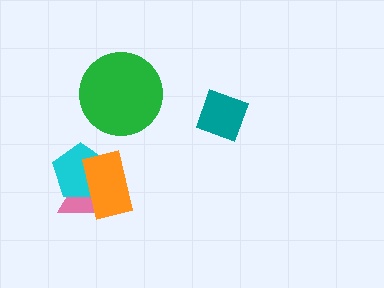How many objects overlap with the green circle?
0 objects overlap with the green circle.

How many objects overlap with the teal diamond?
0 objects overlap with the teal diamond.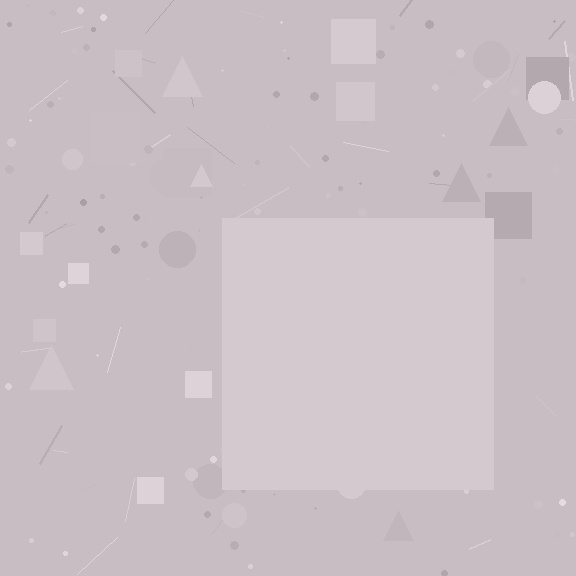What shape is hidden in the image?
A square is hidden in the image.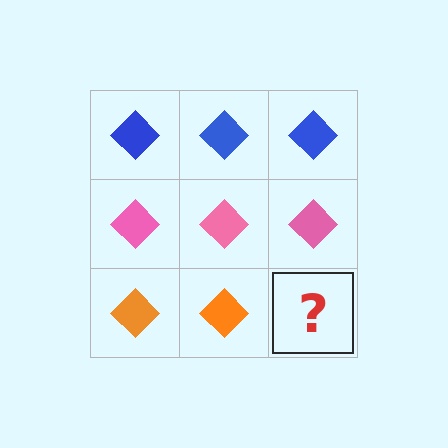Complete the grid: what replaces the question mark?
The question mark should be replaced with an orange diamond.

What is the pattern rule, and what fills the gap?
The rule is that each row has a consistent color. The gap should be filled with an orange diamond.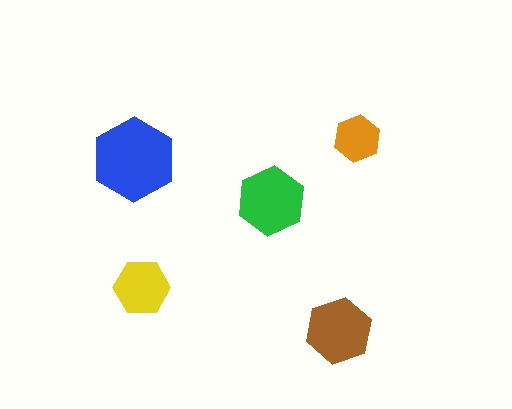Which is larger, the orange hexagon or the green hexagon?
The green one.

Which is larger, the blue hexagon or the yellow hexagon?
The blue one.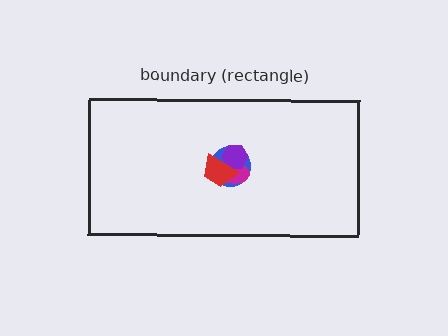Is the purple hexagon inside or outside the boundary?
Inside.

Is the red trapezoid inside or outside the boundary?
Inside.